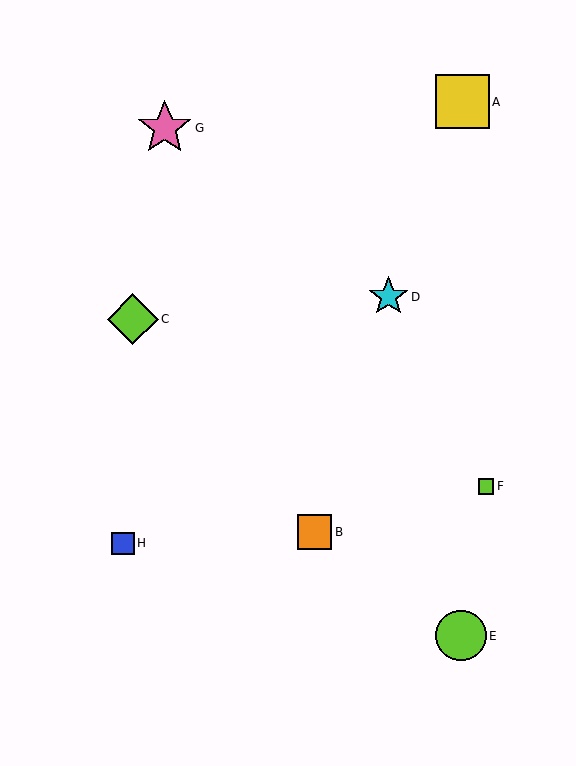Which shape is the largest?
The pink star (labeled G) is the largest.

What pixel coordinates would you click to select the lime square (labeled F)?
Click at (486, 486) to select the lime square F.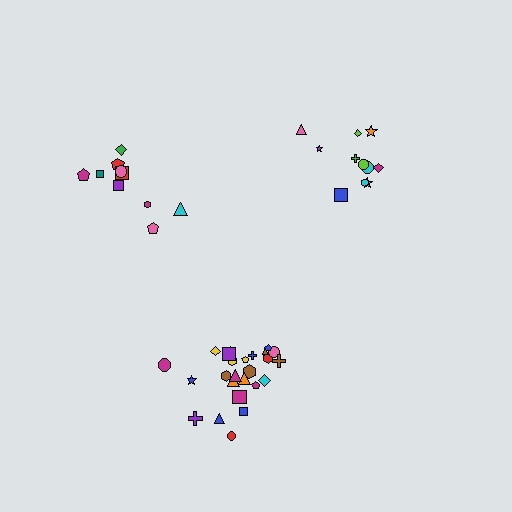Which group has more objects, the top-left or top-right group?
The top-right group.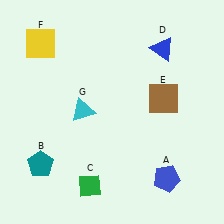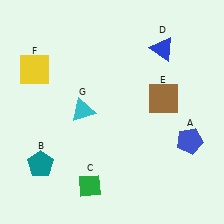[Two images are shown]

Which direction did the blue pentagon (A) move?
The blue pentagon (A) moved up.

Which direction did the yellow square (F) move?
The yellow square (F) moved down.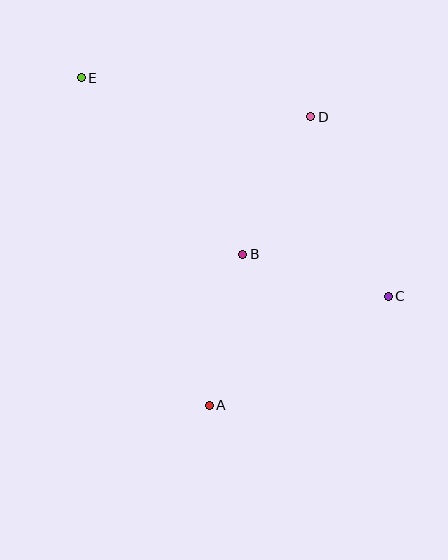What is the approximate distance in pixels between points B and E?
The distance between B and E is approximately 239 pixels.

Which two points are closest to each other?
Points B and C are closest to each other.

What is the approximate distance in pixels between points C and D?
The distance between C and D is approximately 195 pixels.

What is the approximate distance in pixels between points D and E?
The distance between D and E is approximately 233 pixels.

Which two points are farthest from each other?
Points C and E are farthest from each other.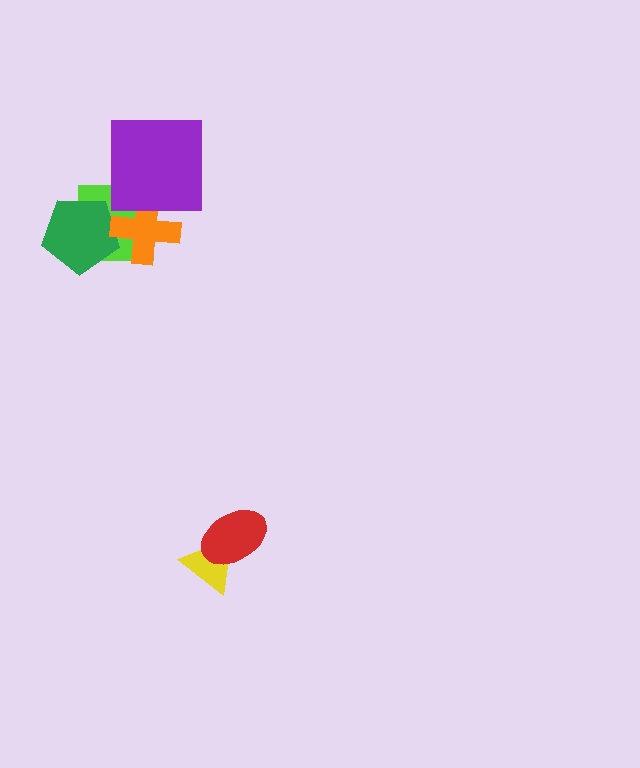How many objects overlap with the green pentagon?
2 objects overlap with the green pentagon.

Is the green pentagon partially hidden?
Yes, it is partially covered by another shape.